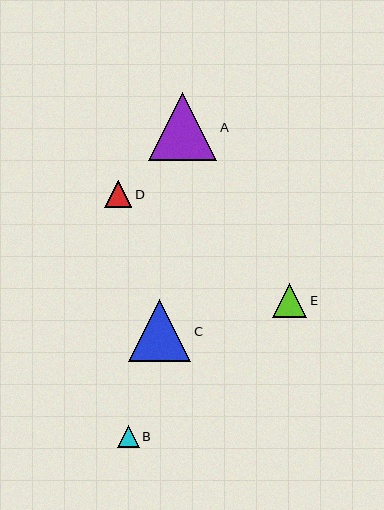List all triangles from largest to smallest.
From largest to smallest: A, C, E, D, B.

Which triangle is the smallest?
Triangle B is the smallest with a size of approximately 22 pixels.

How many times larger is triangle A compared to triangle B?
Triangle A is approximately 3.1 times the size of triangle B.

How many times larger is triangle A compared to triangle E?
Triangle A is approximately 2.0 times the size of triangle E.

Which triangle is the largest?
Triangle A is the largest with a size of approximately 69 pixels.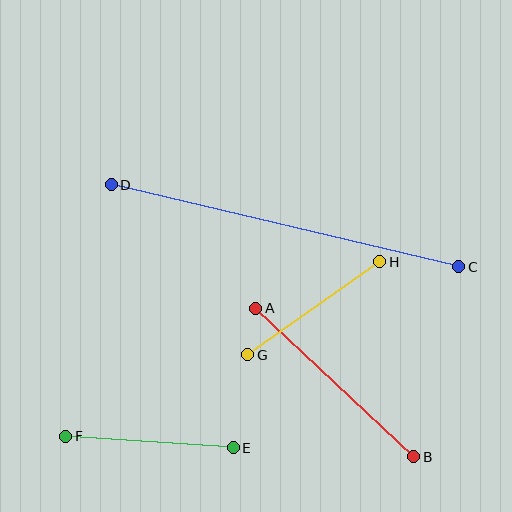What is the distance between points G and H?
The distance is approximately 162 pixels.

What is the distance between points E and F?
The distance is approximately 168 pixels.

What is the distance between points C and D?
The distance is approximately 357 pixels.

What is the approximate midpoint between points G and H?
The midpoint is at approximately (314, 308) pixels.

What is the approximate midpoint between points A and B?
The midpoint is at approximately (335, 383) pixels.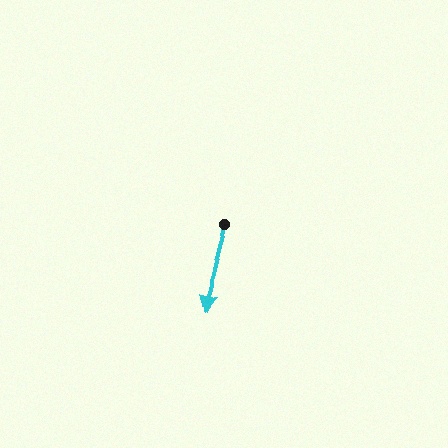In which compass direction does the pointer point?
South.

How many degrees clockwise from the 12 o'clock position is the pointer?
Approximately 195 degrees.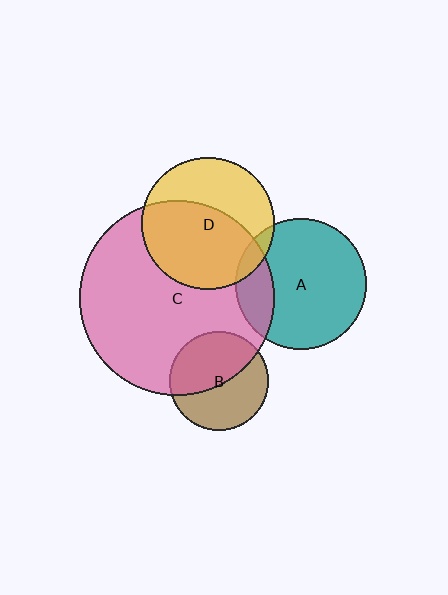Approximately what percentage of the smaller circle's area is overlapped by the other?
Approximately 50%.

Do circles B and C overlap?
Yes.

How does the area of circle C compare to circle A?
Approximately 2.2 times.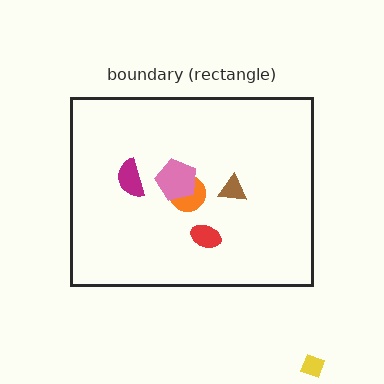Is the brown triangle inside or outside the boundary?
Inside.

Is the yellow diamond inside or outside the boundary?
Outside.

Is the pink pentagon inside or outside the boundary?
Inside.